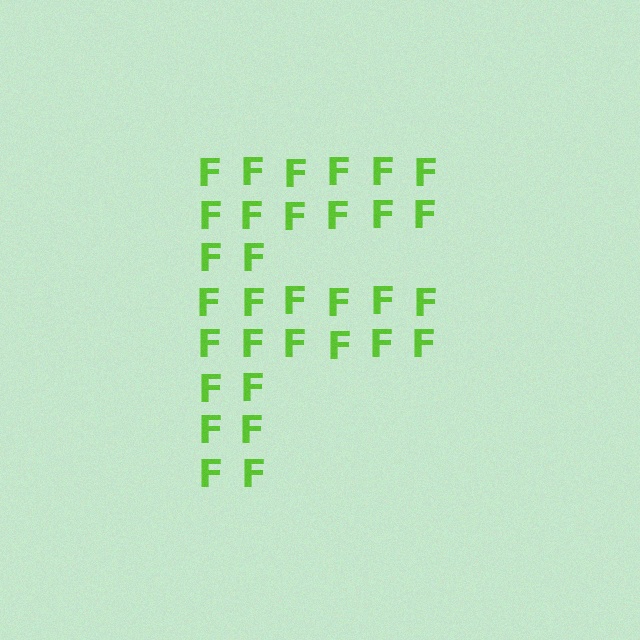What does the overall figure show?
The overall figure shows the letter F.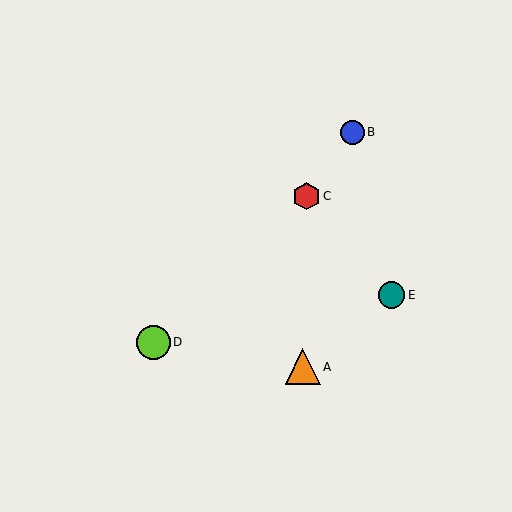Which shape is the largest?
The orange triangle (labeled A) is the largest.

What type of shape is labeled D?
Shape D is a lime circle.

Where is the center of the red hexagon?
The center of the red hexagon is at (306, 196).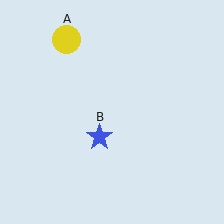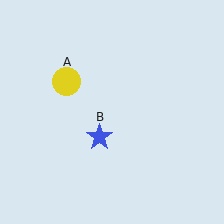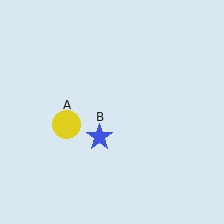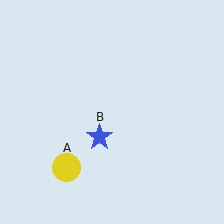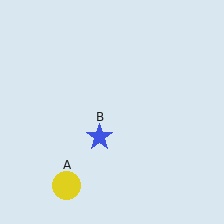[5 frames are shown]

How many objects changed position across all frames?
1 object changed position: yellow circle (object A).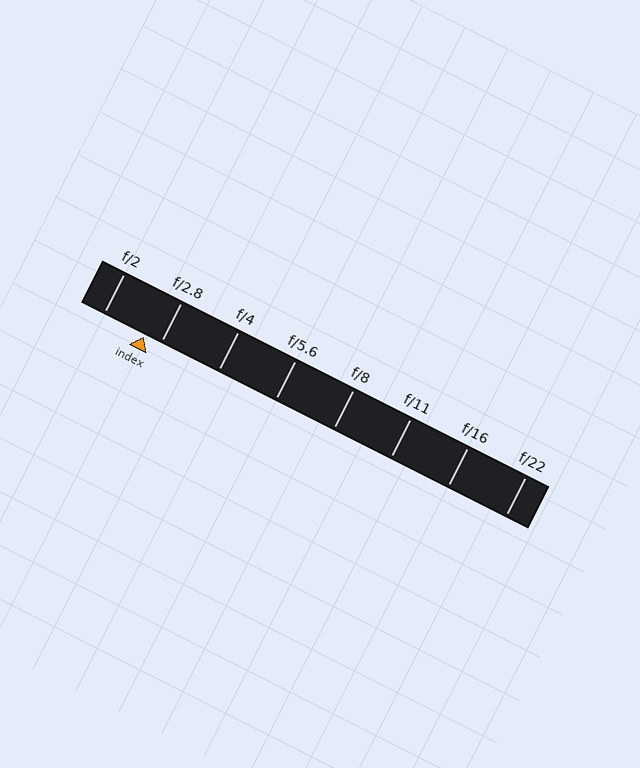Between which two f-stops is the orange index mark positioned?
The index mark is between f/2 and f/2.8.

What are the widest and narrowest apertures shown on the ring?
The widest aperture shown is f/2 and the narrowest is f/22.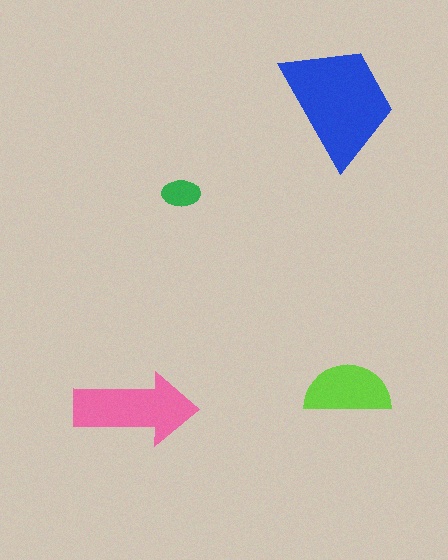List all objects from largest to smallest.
The blue trapezoid, the pink arrow, the lime semicircle, the green ellipse.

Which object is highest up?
The blue trapezoid is topmost.